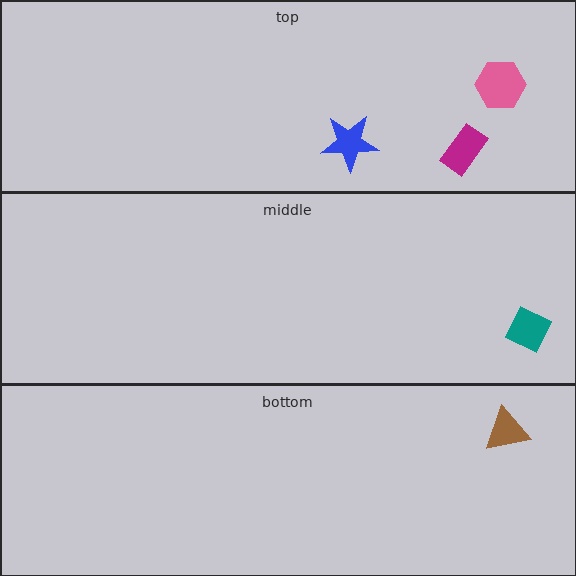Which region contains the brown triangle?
The bottom region.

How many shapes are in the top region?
3.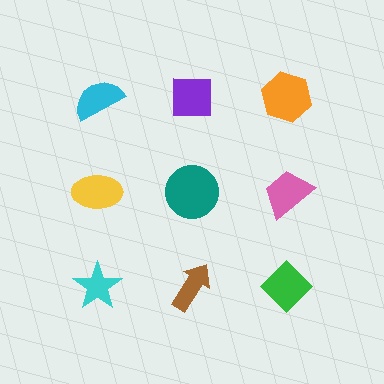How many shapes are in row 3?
3 shapes.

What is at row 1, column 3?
An orange hexagon.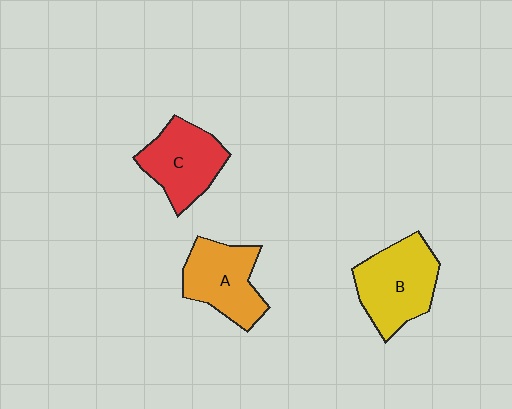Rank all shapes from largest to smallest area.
From largest to smallest: B (yellow), A (orange), C (red).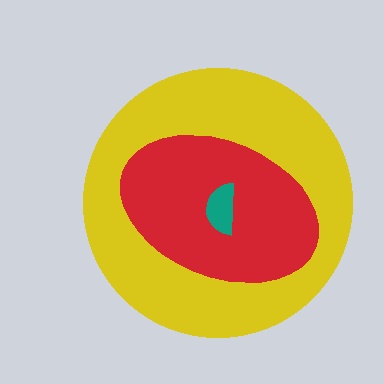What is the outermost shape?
The yellow circle.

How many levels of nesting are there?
3.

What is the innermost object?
The teal semicircle.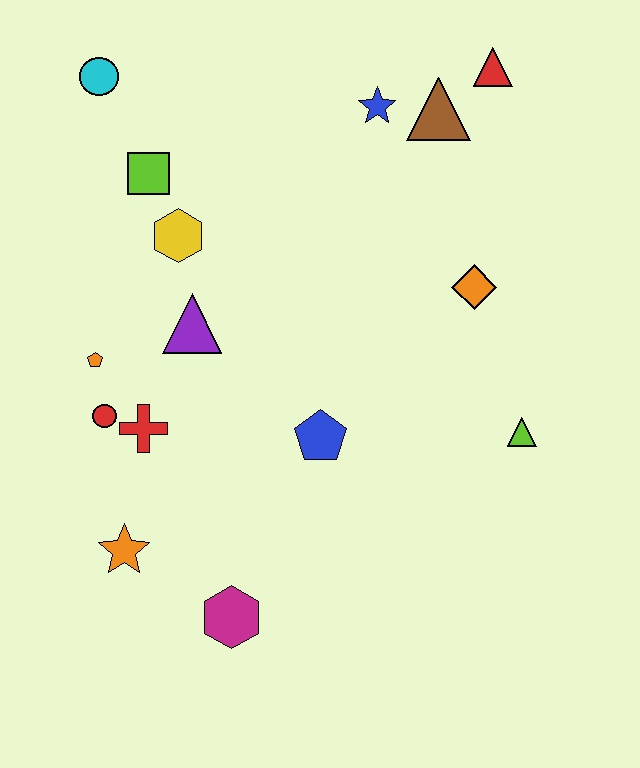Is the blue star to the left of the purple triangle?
No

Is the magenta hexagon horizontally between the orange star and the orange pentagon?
No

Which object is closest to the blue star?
The brown triangle is closest to the blue star.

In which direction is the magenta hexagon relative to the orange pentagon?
The magenta hexagon is below the orange pentagon.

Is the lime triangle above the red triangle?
No